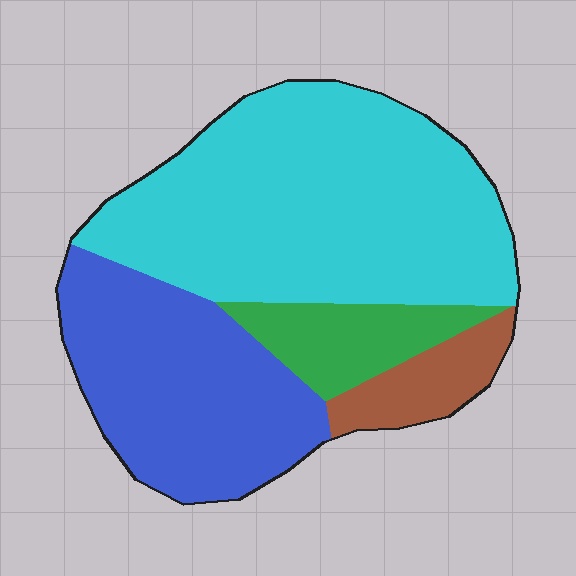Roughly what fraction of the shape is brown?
Brown takes up about one tenth (1/10) of the shape.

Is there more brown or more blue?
Blue.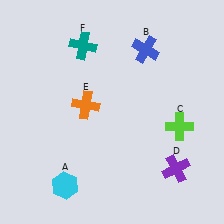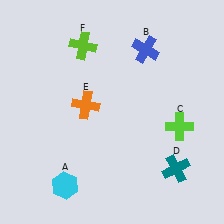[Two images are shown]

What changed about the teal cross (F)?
In Image 1, F is teal. In Image 2, it changed to lime.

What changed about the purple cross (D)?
In Image 1, D is purple. In Image 2, it changed to teal.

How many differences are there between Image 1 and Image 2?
There are 2 differences between the two images.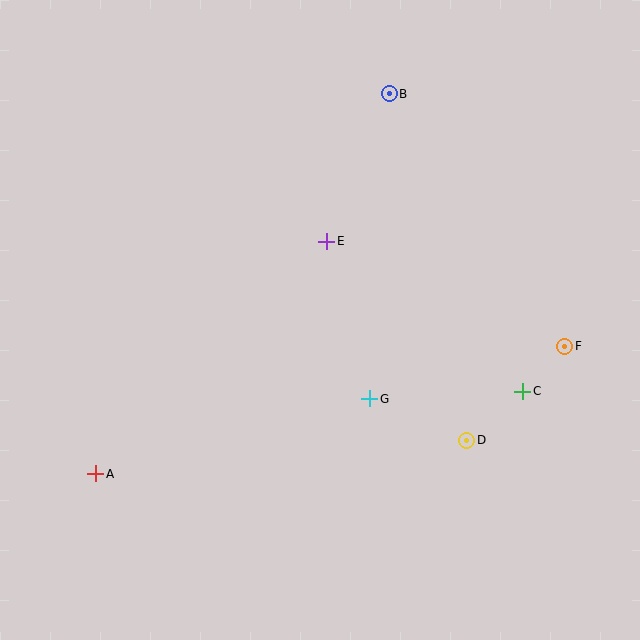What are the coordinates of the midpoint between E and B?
The midpoint between E and B is at (358, 168).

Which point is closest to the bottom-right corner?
Point D is closest to the bottom-right corner.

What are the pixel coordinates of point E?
Point E is at (327, 241).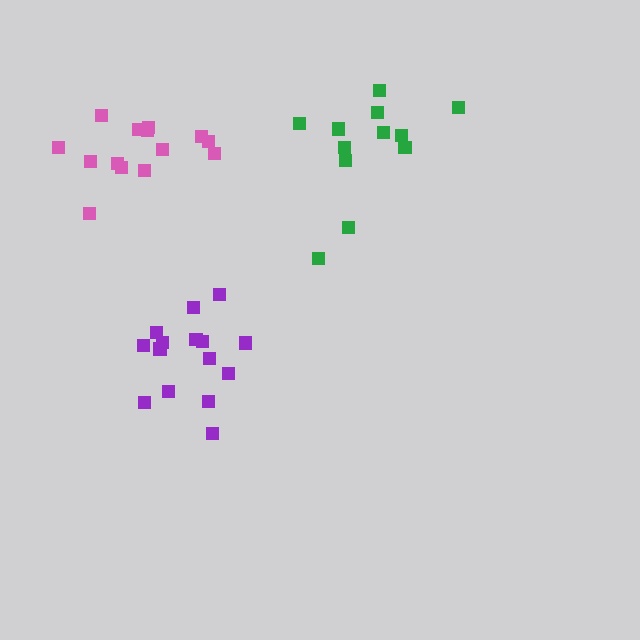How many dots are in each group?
Group 1: 14 dots, Group 2: 12 dots, Group 3: 15 dots (41 total).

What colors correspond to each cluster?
The clusters are colored: pink, green, purple.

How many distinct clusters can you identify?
There are 3 distinct clusters.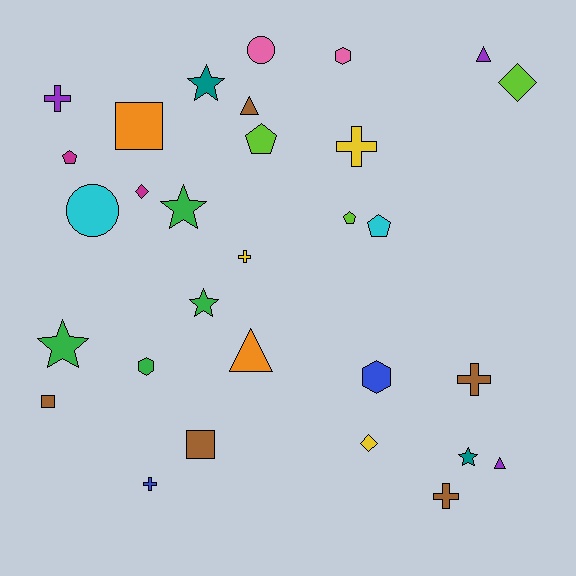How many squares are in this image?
There are 3 squares.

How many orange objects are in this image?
There are 2 orange objects.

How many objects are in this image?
There are 30 objects.